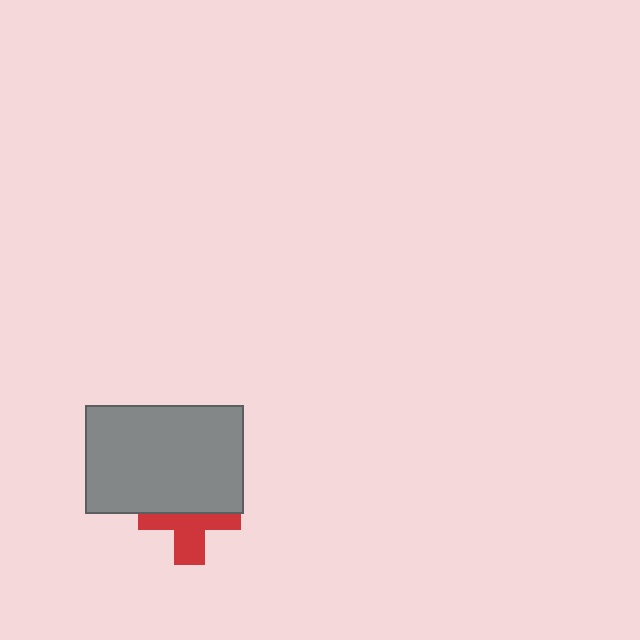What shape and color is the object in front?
The object in front is a gray rectangle.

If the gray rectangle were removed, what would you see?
You would see the complete red cross.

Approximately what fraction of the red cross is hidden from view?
Roughly 49% of the red cross is hidden behind the gray rectangle.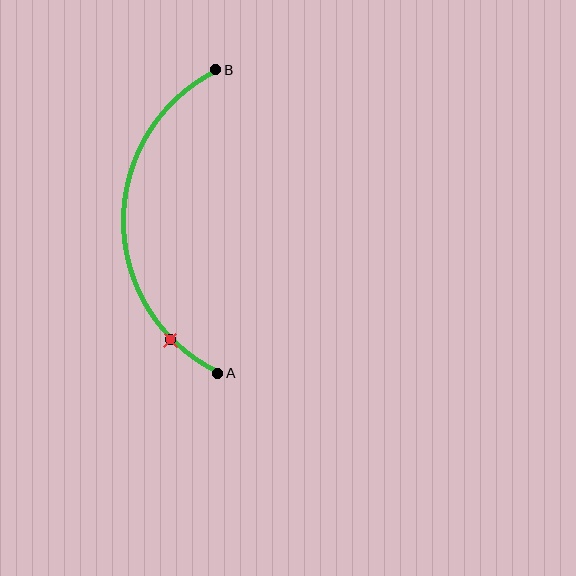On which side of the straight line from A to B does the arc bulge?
The arc bulges to the left of the straight line connecting A and B.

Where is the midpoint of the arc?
The arc midpoint is the point on the curve farthest from the straight line joining A and B. It sits to the left of that line.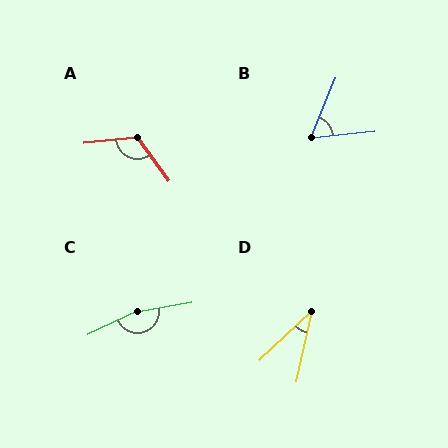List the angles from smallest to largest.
D (35°), B (61°), A (120°), C (165°).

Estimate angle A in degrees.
Approximately 120 degrees.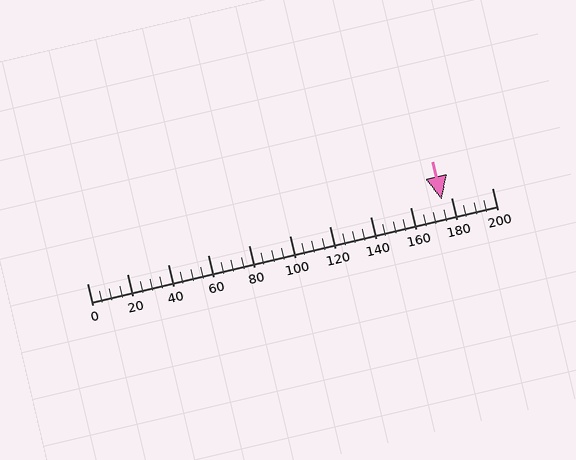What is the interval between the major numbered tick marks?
The major tick marks are spaced 20 units apart.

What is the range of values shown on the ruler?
The ruler shows values from 0 to 200.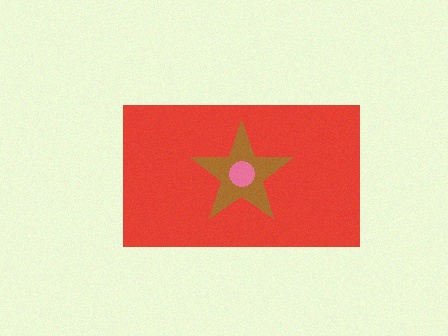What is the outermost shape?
The red rectangle.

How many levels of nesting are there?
3.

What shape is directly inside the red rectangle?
The brown star.